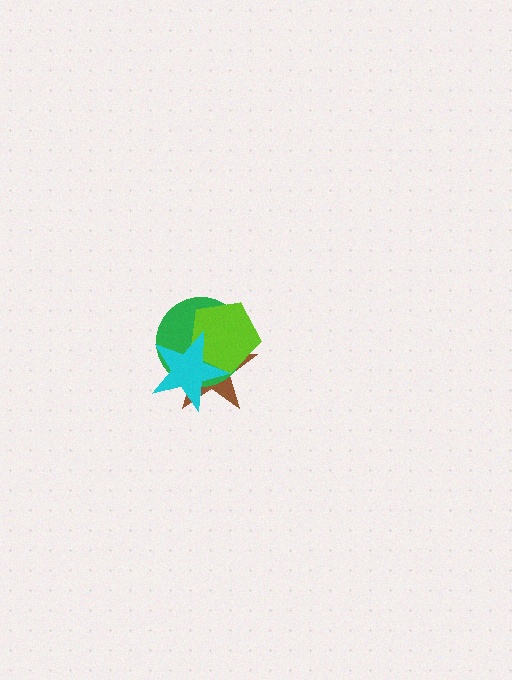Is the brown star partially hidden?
Yes, it is partially covered by another shape.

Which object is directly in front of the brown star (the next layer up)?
The green circle is directly in front of the brown star.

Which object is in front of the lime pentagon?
The cyan star is in front of the lime pentagon.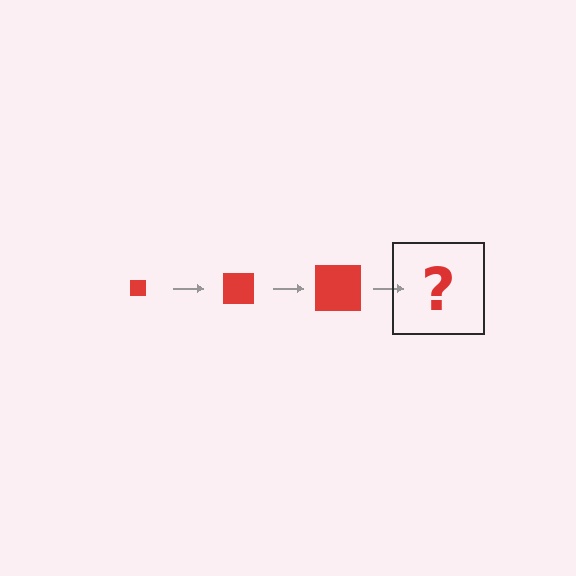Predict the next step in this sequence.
The next step is a red square, larger than the previous one.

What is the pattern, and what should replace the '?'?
The pattern is that the square gets progressively larger each step. The '?' should be a red square, larger than the previous one.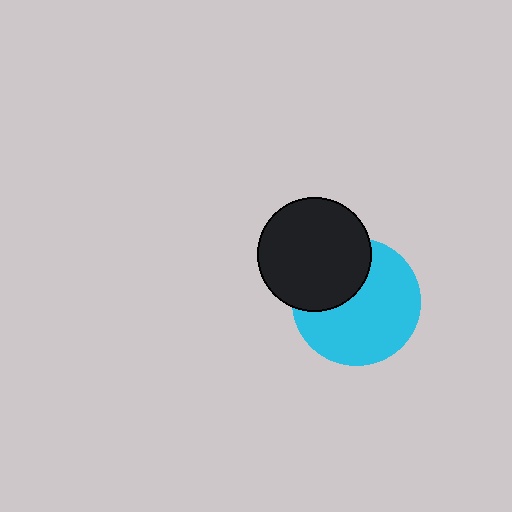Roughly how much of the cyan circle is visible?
Most of it is visible (roughly 67%).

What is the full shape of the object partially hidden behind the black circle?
The partially hidden object is a cyan circle.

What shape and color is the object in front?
The object in front is a black circle.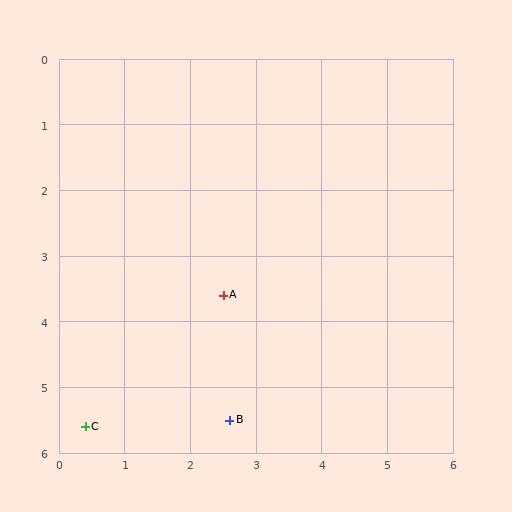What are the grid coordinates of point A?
Point A is at approximately (2.5, 3.6).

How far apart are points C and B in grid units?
Points C and B are about 2.2 grid units apart.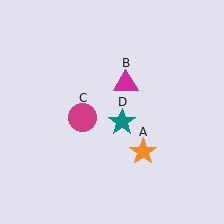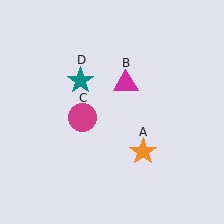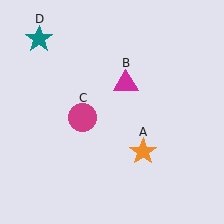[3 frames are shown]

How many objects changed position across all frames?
1 object changed position: teal star (object D).